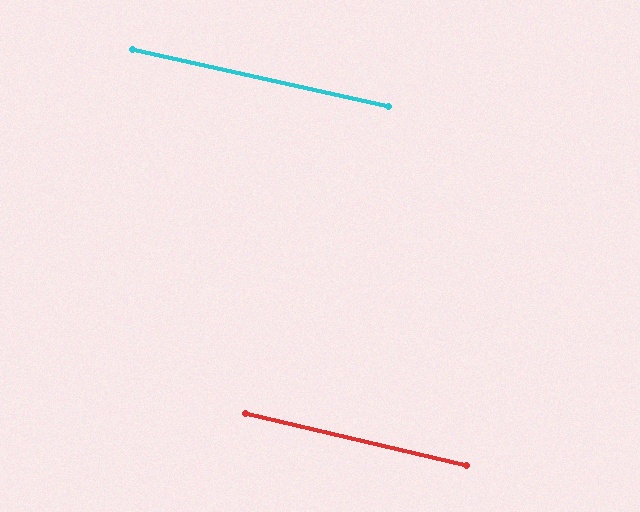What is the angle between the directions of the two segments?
Approximately 1 degree.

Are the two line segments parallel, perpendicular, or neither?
Parallel — their directions differ by only 0.7°.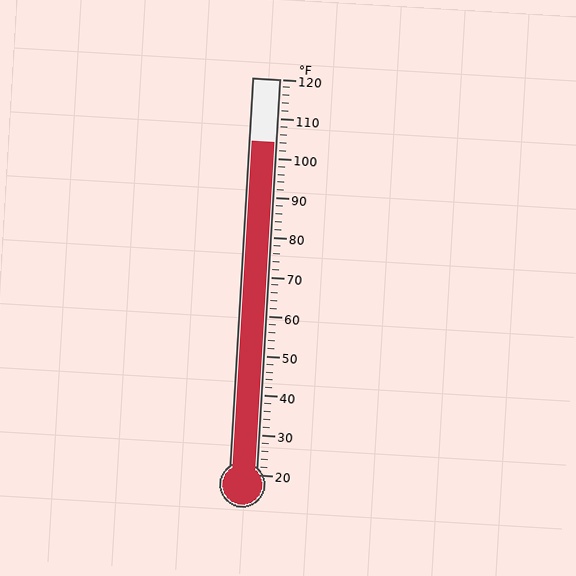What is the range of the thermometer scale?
The thermometer scale ranges from 20°F to 120°F.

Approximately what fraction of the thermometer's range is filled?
The thermometer is filled to approximately 85% of its range.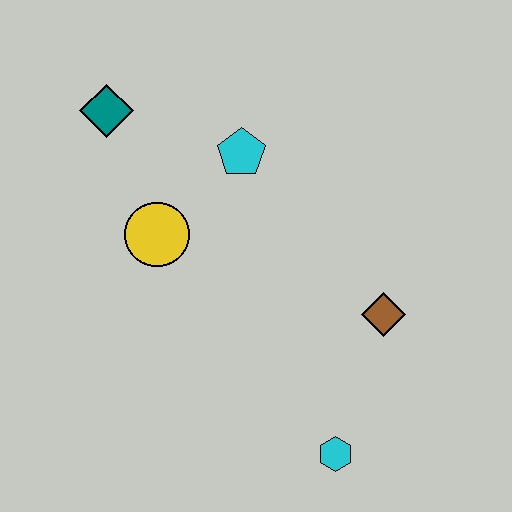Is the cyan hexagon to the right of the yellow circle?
Yes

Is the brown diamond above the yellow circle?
No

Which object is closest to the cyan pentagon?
The yellow circle is closest to the cyan pentagon.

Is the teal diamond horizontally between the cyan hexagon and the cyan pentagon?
No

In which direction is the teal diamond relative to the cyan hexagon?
The teal diamond is above the cyan hexagon.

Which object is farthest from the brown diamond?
The teal diamond is farthest from the brown diamond.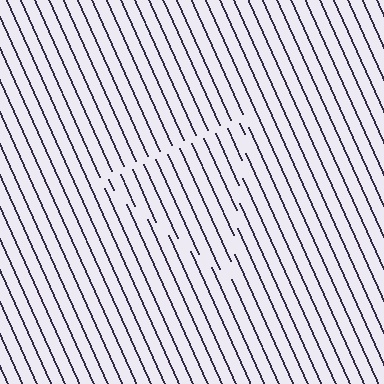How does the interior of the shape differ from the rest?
The interior of the shape contains the same grating, shifted by half a period — the contour is defined by the phase discontinuity where line-ends from the inner and outer gratings abut.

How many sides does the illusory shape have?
3 sides — the line-ends trace a triangle.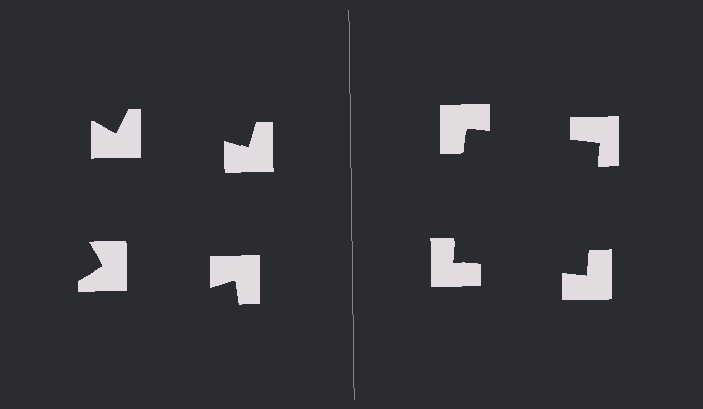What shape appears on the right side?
An illusory square.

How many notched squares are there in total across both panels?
8 — 4 on each side.